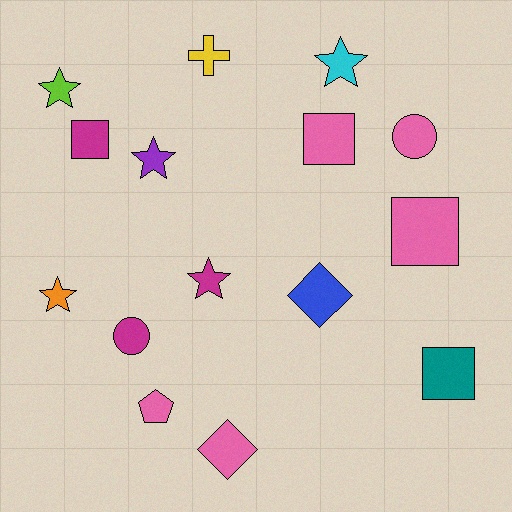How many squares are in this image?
There are 4 squares.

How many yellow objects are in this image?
There is 1 yellow object.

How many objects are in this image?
There are 15 objects.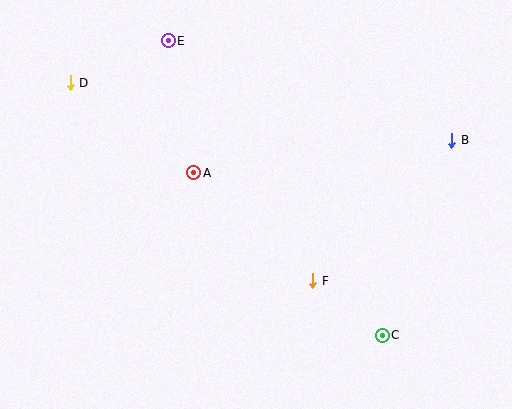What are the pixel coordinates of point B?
Point B is at (452, 140).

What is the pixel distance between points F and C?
The distance between F and C is 88 pixels.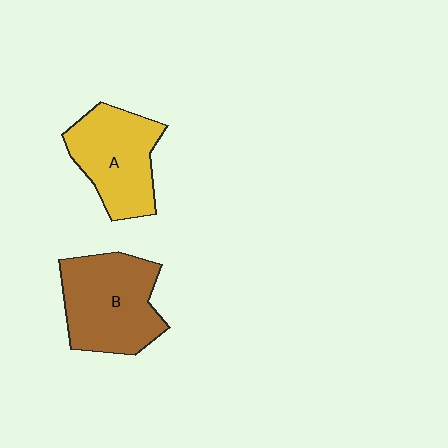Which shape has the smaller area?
Shape A (yellow).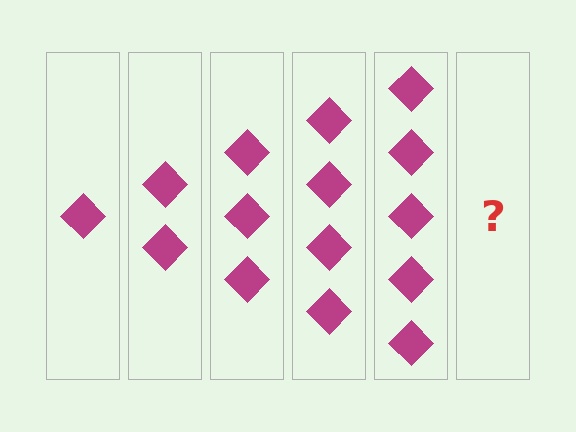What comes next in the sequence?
The next element should be 6 diamonds.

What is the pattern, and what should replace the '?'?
The pattern is that each step adds one more diamond. The '?' should be 6 diamonds.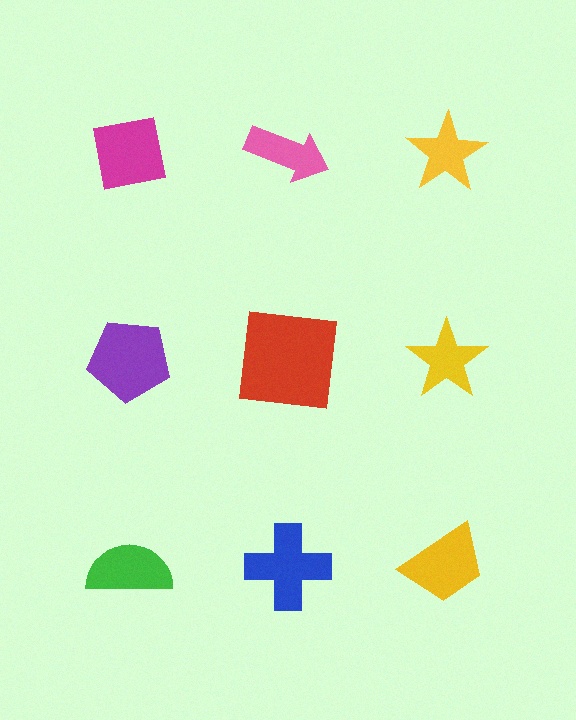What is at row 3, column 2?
A blue cross.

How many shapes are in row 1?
3 shapes.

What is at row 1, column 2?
A pink arrow.